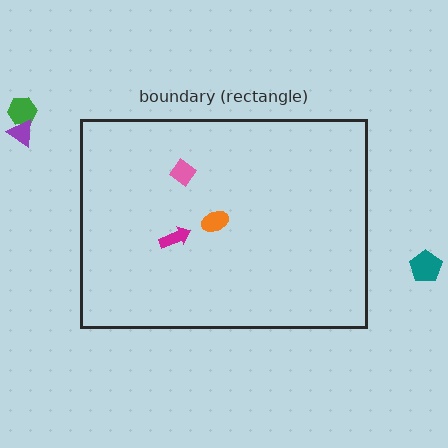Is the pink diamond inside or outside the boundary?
Inside.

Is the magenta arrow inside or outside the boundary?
Inside.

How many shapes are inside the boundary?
3 inside, 3 outside.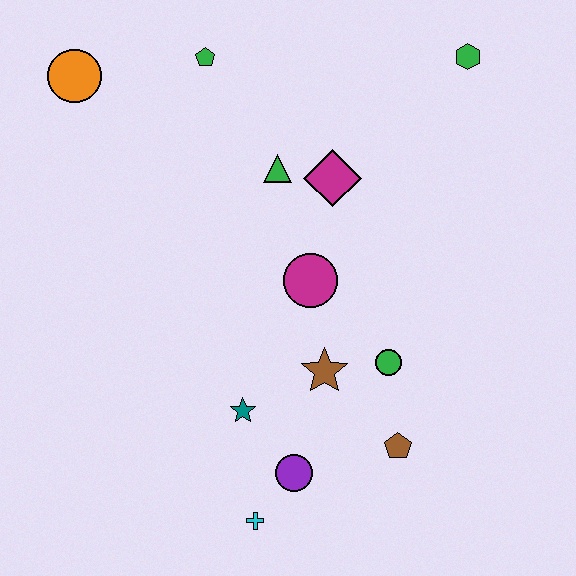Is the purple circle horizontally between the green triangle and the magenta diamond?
Yes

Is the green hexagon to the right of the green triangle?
Yes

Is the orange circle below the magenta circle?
No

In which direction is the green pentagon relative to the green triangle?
The green pentagon is above the green triangle.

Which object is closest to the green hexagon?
The magenta diamond is closest to the green hexagon.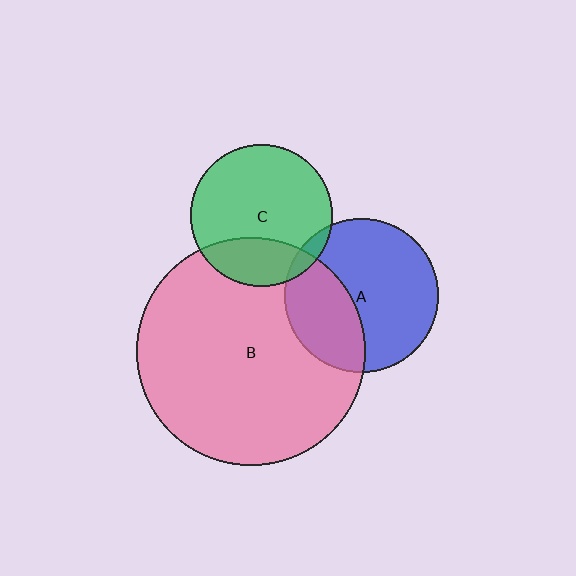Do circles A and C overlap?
Yes.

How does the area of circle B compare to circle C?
Approximately 2.6 times.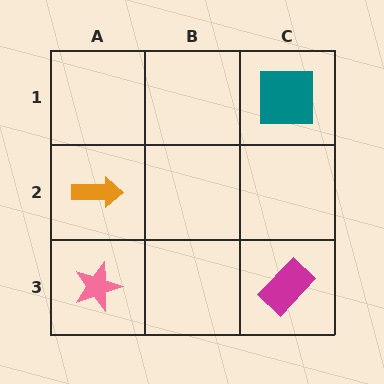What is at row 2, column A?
An orange arrow.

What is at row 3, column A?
A pink star.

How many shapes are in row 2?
1 shape.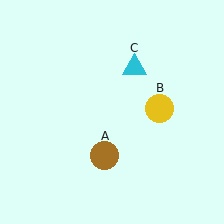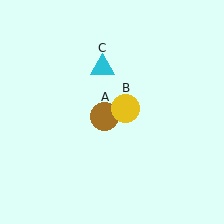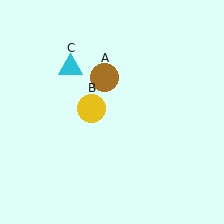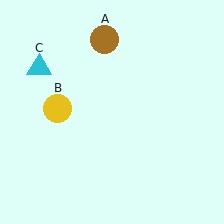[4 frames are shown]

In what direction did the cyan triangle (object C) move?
The cyan triangle (object C) moved left.